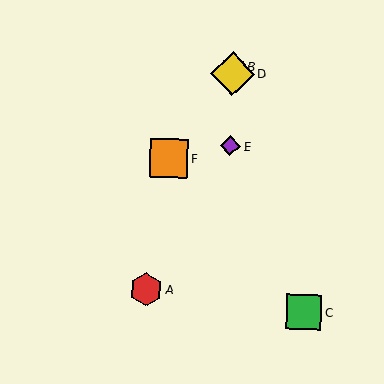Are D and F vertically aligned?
No, D is at x≈233 and F is at x≈169.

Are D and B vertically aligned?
Yes, both are at x≈233.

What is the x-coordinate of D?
Object D is at x≈233.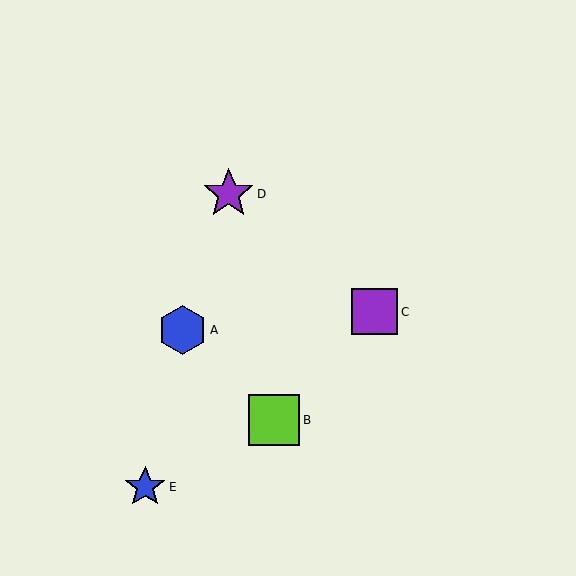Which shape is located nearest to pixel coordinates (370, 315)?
The purple square (labeled C) at (375, 312) is nearest to that location.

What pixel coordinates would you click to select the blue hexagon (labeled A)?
Click at (182, 330) to select the blue hexagon A.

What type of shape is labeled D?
Shape D is a purple star.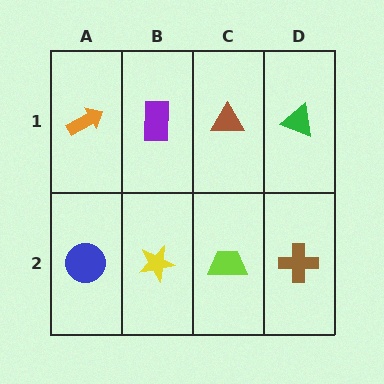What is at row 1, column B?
A purple rectangle.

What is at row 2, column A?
A blue circle.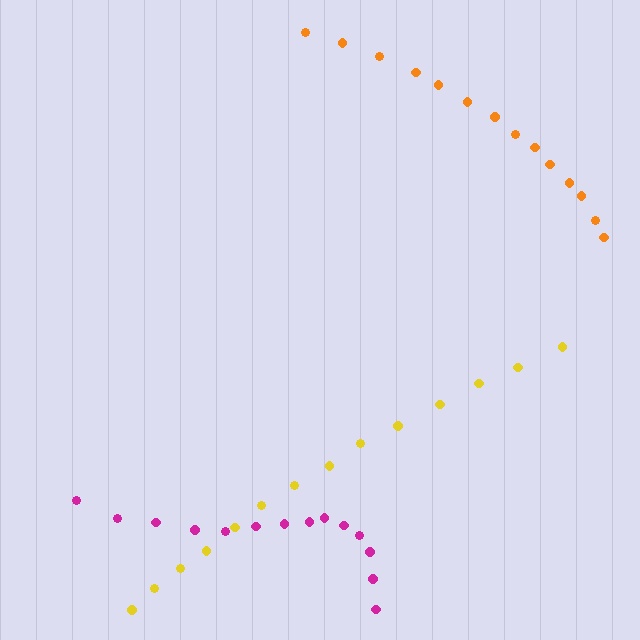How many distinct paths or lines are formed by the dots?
There are 3 distinct paths.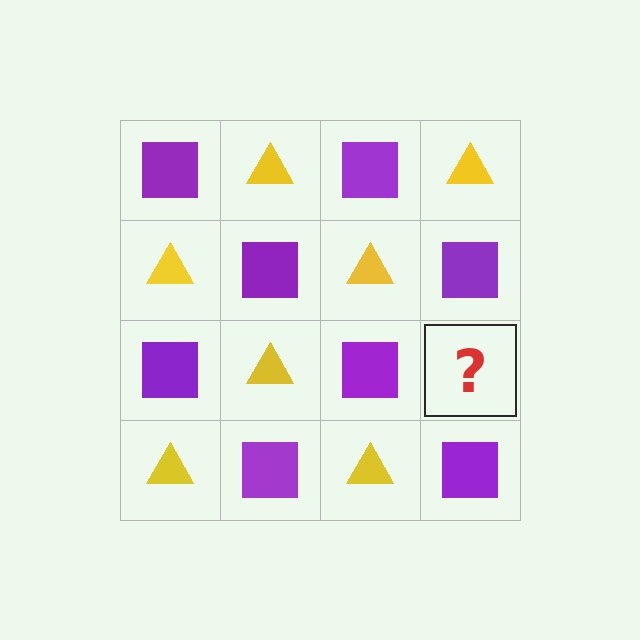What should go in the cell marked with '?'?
The missing cell should contain a yellow triangle.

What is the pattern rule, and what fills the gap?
The rule is that it alternates purple square and yellow triangle in a checkerboard pattern. The gap should be filled with a yellow triangle.